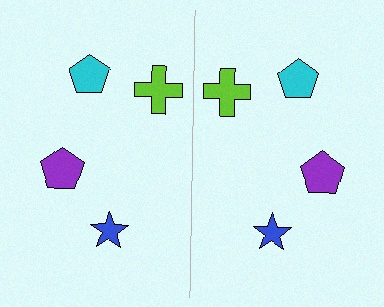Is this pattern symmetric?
Yes, this pattern has bilateral (reflection) symmetry.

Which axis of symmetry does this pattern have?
The pattern has a vertical axis of symmetry running through the center of the image.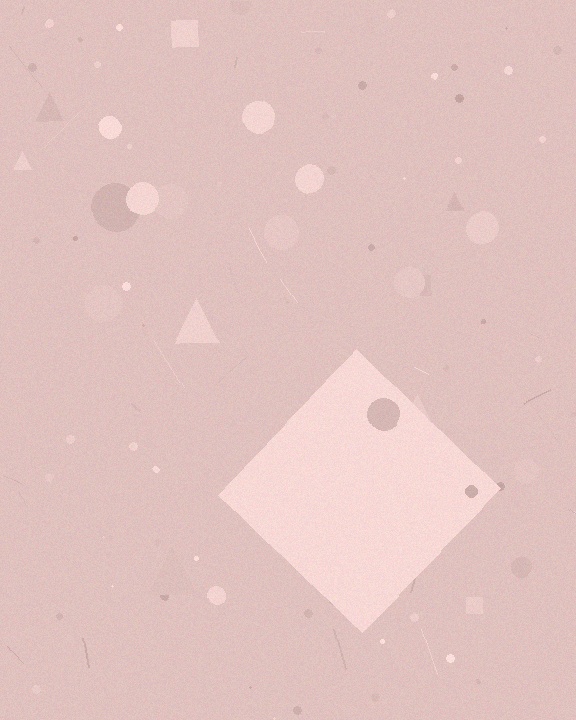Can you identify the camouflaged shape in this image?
The camouflaged shape is a diamond.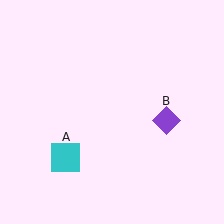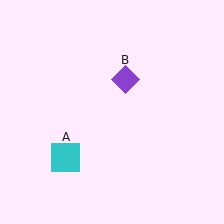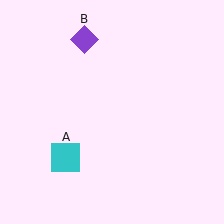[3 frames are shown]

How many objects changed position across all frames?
1 object changed position: purple diamond (object B).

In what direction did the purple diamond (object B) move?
The purple diamond (object B) moved up and to the left.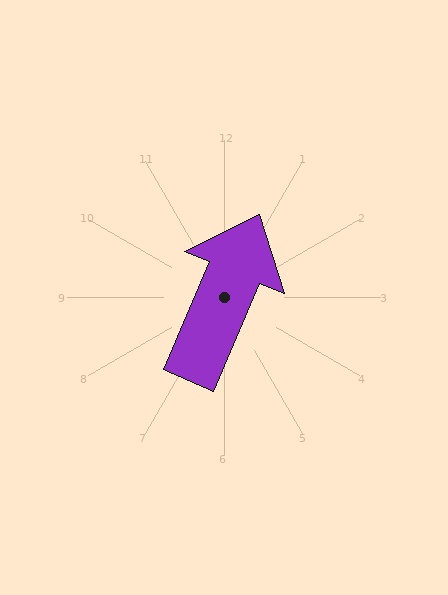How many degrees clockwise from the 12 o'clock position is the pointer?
Approximately 23 degrees.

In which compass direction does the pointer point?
Northeast.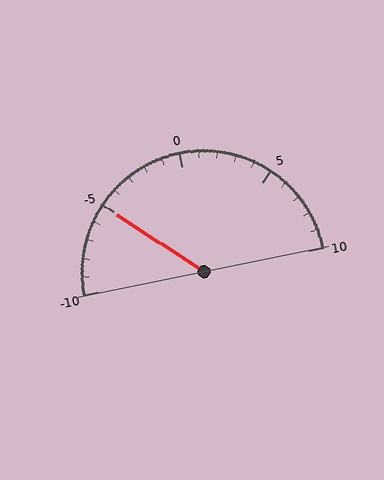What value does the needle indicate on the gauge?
The needle indicates approximately -5.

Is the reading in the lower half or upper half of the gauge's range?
The reading is in the lower half of the range (-10 to 10).